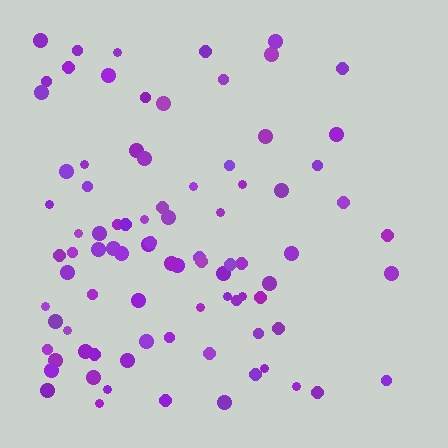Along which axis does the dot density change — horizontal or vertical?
Horizontal.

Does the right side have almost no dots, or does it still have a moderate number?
Still a moderate number, just noticeably fewer than the left.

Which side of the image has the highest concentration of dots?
The left.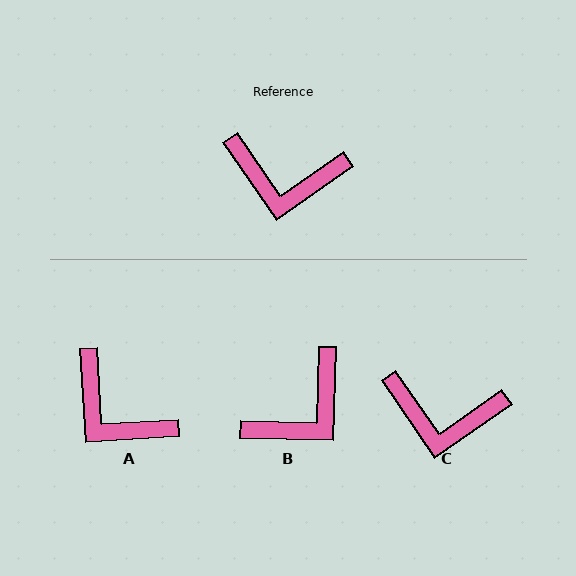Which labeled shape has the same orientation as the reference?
C.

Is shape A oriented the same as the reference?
No, it is off by about 31 degrees.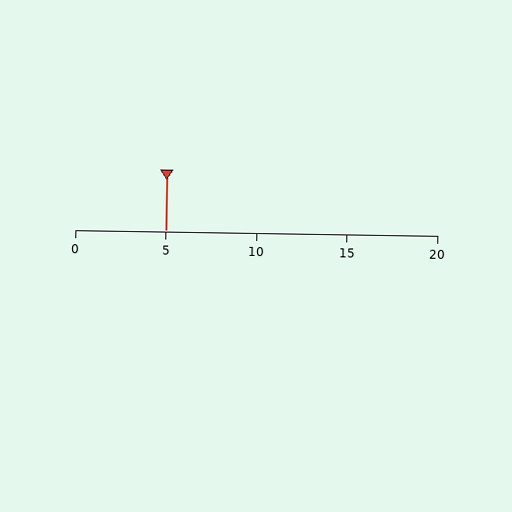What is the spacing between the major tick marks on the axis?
The major ticks are spaced 5 apart.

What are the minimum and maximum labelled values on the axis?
The axis runs from 0 to 20.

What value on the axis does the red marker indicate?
The marker indicates approximately 5.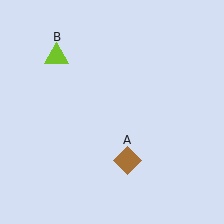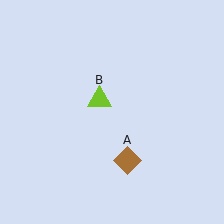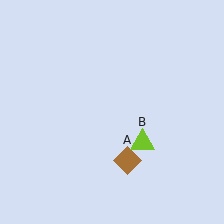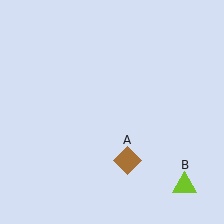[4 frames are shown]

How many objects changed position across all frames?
1 object changed position: lime triangle (object B).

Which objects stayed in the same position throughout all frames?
Brown diamond (object A) remained stationary.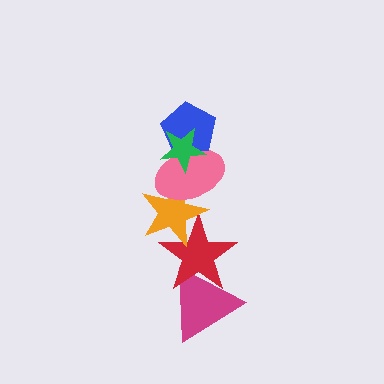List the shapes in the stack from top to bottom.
From top to bottom: the green star, the blue pentagon, the pink ellipse, the orange star, the red star, the magenta triangle.